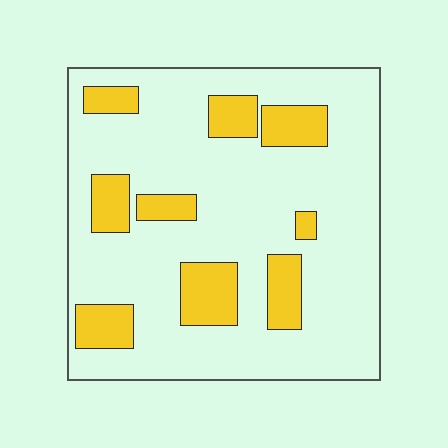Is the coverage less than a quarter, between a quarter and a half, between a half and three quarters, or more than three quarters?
Less than a quarter.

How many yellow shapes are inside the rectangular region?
9.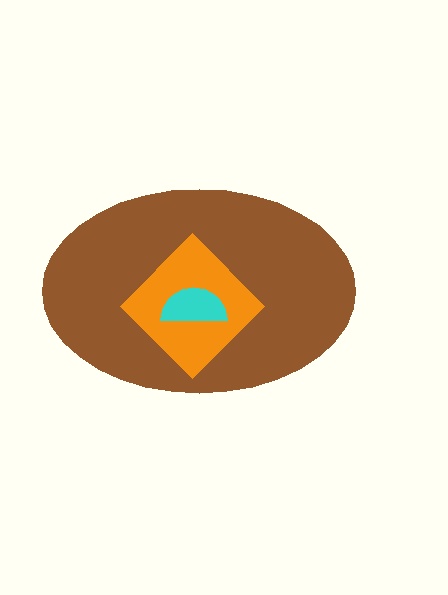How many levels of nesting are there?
3.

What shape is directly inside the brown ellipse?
The orange diamond.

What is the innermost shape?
The cyan semicircle.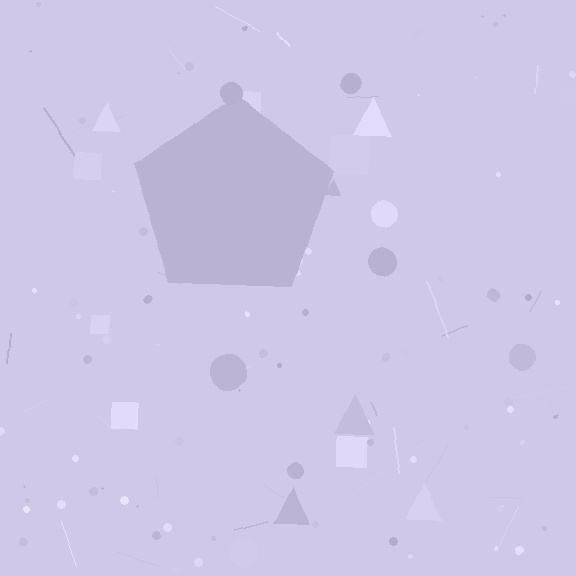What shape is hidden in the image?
A pentagon is hidden in the image.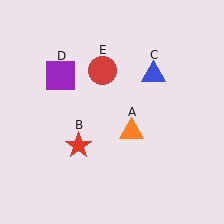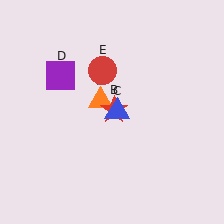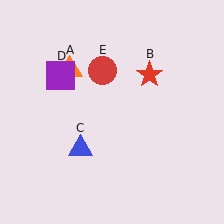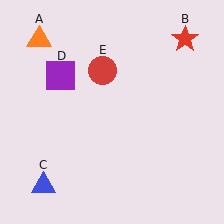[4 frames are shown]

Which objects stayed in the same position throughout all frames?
Purple square (object D) and red circle (object E) remained stationary.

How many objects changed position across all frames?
3 objects changed position: orange triangle (object A), red star (object B), blue triangle (object C).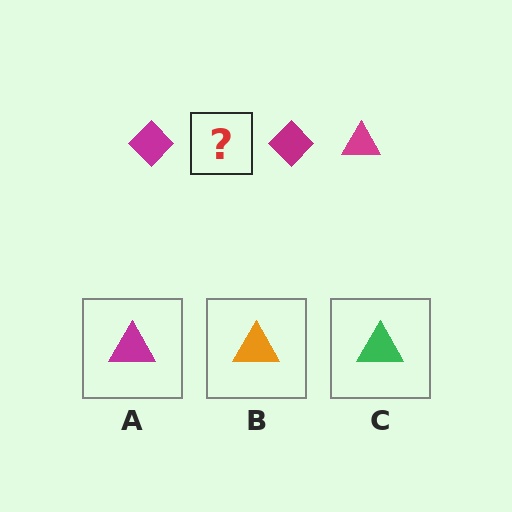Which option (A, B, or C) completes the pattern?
A.